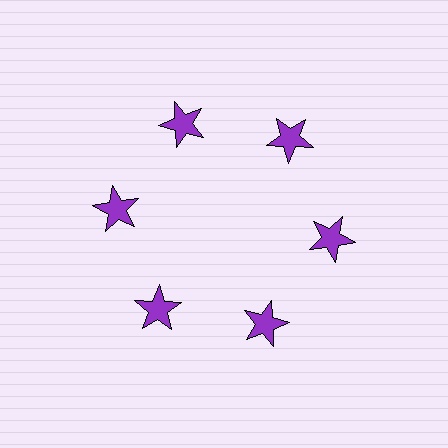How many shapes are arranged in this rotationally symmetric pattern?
There are 6 shapes, arranged in 6 groups of 1.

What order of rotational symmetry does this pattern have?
This pattern has 6-fold rotational symmetry.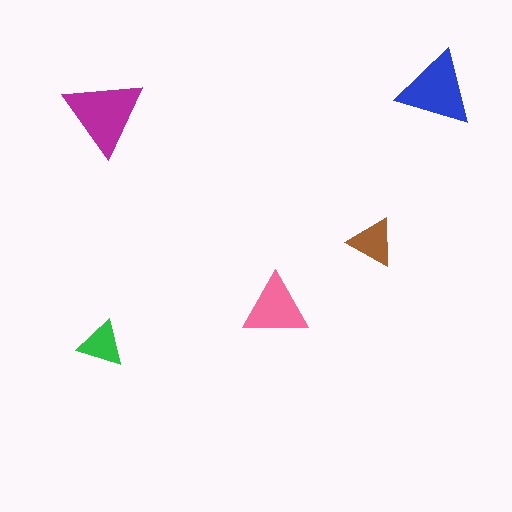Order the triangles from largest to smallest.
the magenta one, the blue one, the pink one, the brown one, the green one.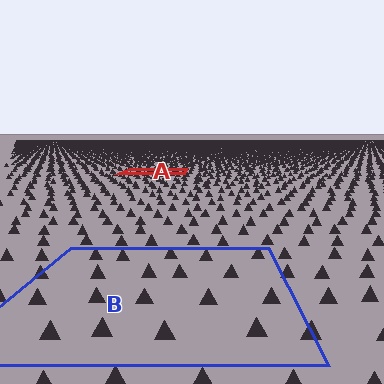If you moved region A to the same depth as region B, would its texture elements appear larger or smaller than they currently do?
They would appear larger. At a closer depth, the same texture elements are projected at a bigger on-screen size.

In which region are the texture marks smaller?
The texture marks are smaller in region A, because it is farther away.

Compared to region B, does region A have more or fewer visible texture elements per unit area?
Region A has more texture elements per unit area — they are packed more densely because it is farther away.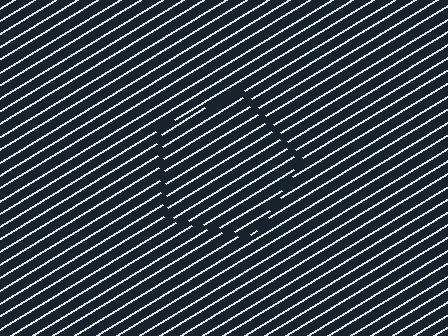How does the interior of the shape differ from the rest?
The interior of the shape contains the same grating, shifted by half a period — the contour is defined by the phase discontinuity where line-ends from the inner and outer gratings abut.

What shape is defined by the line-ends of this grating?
An illusory pentagon. The interior of the shape contains the same grating, shifted by half a period — the contour is defined by the phase discontinuity where line-ends from the inner and outer gratings abut.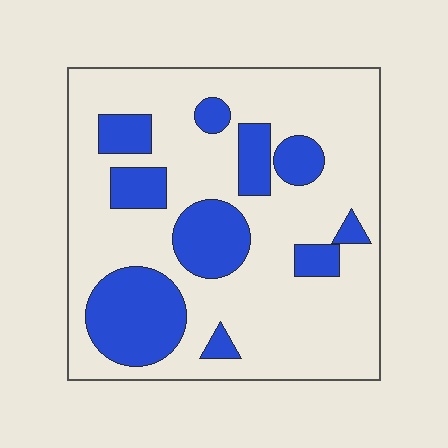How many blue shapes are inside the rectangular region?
10.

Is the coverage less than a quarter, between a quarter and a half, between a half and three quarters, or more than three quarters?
Between a quarter and a half.